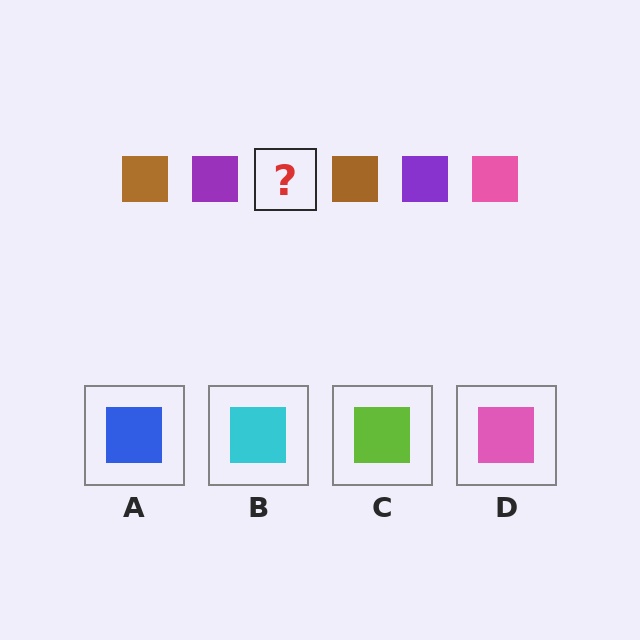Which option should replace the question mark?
Option D.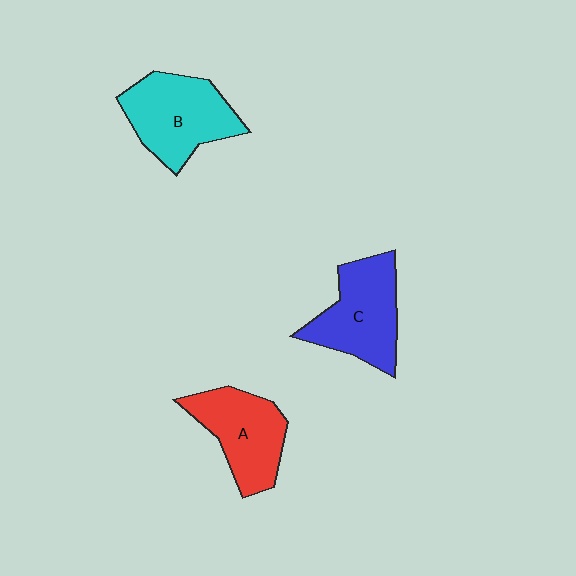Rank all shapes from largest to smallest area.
From largest to smallest: B (cyan), C (blue), A (red).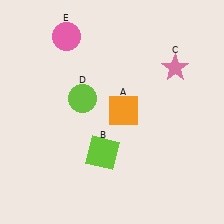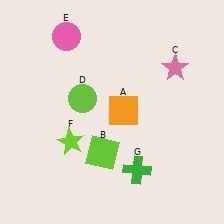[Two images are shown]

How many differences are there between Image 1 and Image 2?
There are 2 differences between the two images.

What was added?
A lime star (F), a green cross (G) were added in Image 2.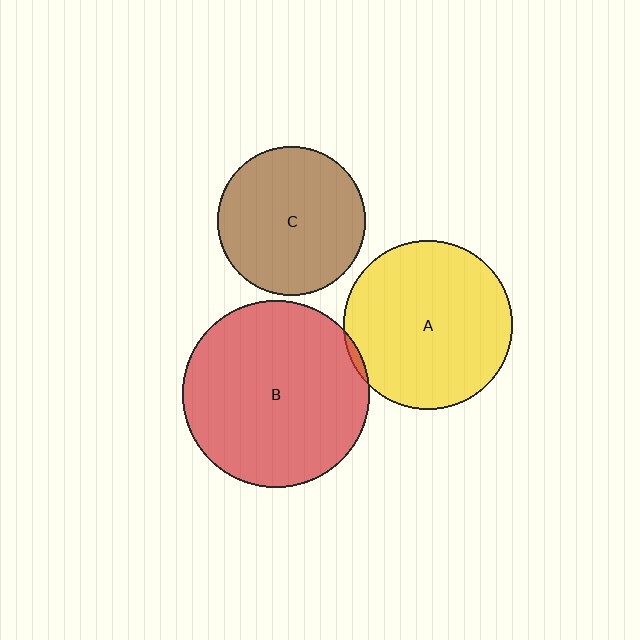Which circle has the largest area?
Circle B (red).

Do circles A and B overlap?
Yes.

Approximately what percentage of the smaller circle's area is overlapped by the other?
Approximately 5%.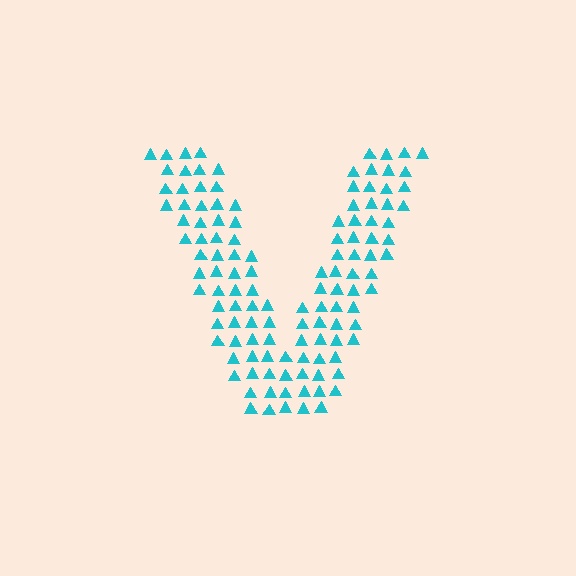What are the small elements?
The small elements are triangles.